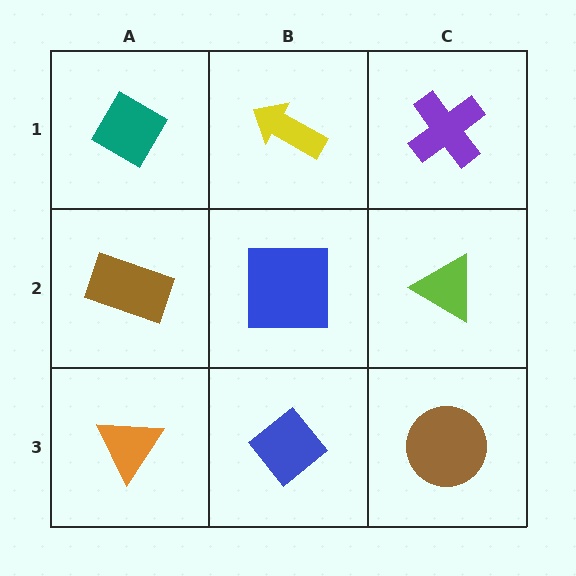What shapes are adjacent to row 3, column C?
A lime triangle (row 2, column C), a blue diamond (row 3, column B).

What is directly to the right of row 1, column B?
A purple cross.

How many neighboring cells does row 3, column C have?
2.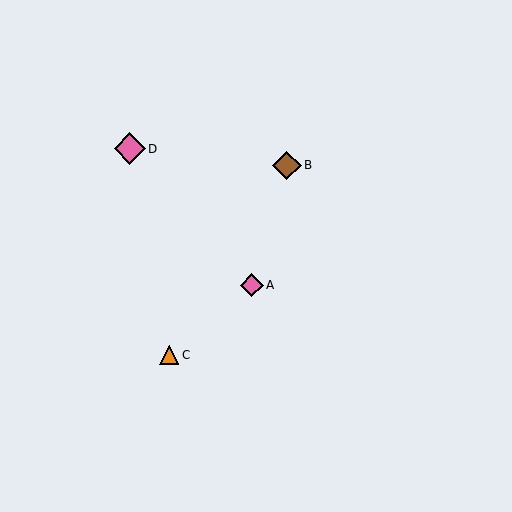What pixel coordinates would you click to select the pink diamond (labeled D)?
Click at (130, 149) to select the pink diamond D.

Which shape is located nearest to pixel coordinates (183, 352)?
The orange triangle (labeled C) at (169, 355) is nearest to that location.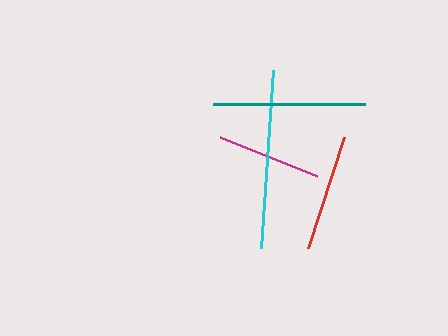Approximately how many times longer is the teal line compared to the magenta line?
The teal line is approximately 1.5 times the length of the magenta line.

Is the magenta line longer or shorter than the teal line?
The teal line is longer than the magenta line.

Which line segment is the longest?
The cyan line is the longest at approximately 178 pixels.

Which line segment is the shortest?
The magenta line is the shortest at approximately 104 pixels.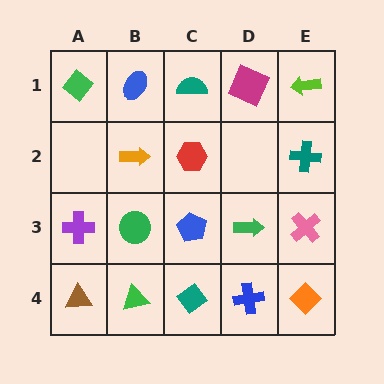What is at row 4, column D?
A blue cross.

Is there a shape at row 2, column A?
No, that cell is empty.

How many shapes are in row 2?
3 shapes.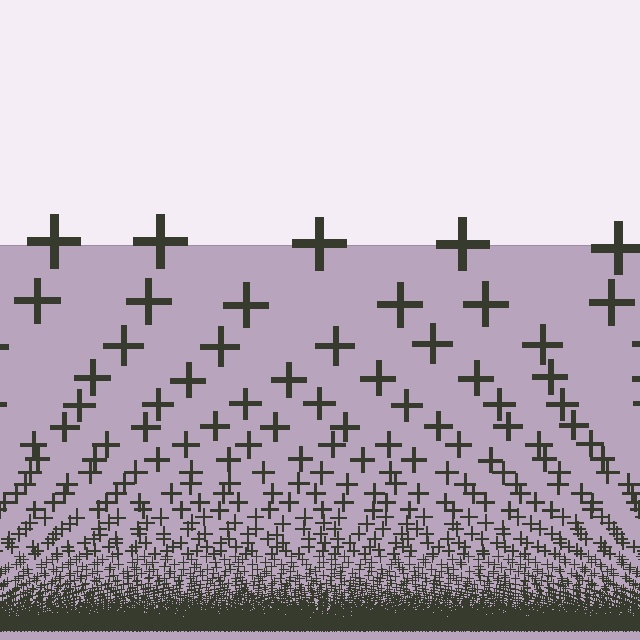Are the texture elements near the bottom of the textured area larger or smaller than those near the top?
Smaller. The gradient is inverted — elements near the bottom are smaller and denser.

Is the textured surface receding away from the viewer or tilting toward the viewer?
The surface appears to tilt toward the viewer. Texture elements get larger and sparser toward the top.